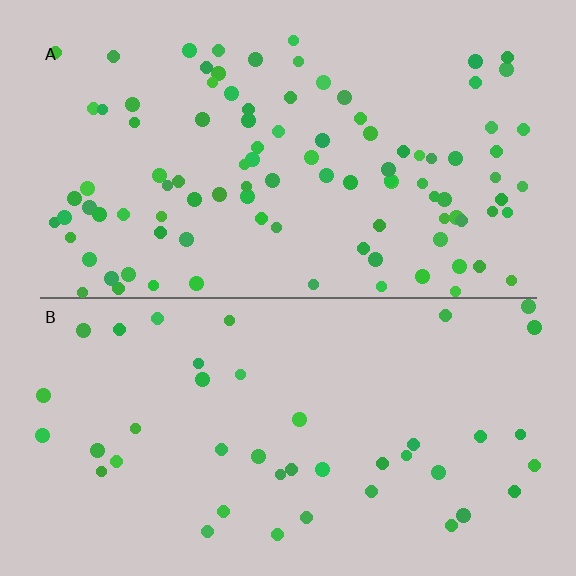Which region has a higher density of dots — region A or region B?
A (the top).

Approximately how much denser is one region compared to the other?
Approximately 2.4× — region A over region B.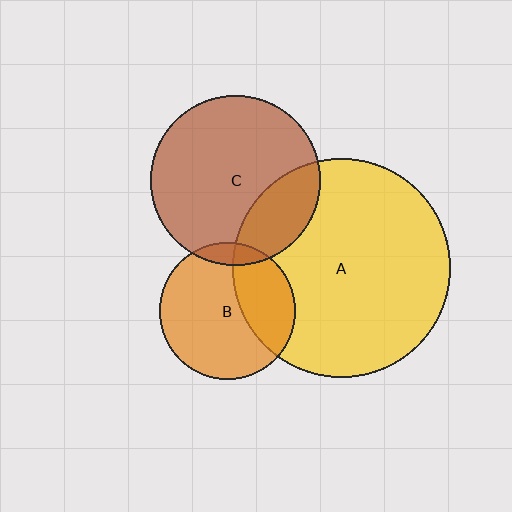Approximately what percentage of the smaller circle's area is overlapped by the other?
Approximately 25%.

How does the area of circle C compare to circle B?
Approximately 1.6 times.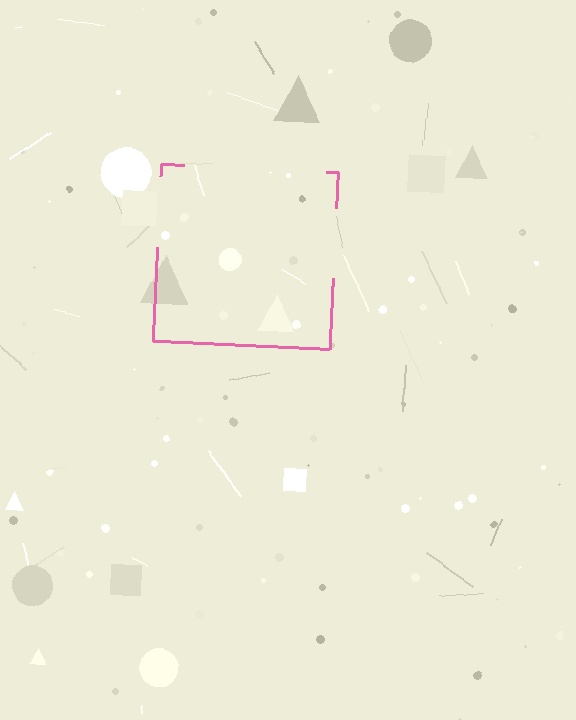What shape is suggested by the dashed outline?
The dashed outline suggests a square.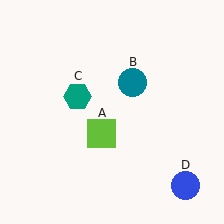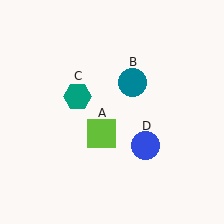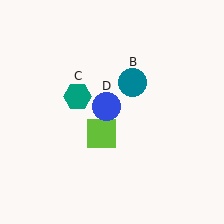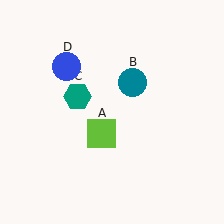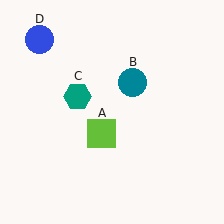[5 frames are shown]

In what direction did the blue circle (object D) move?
The blue circle (object D) moved up and to the left.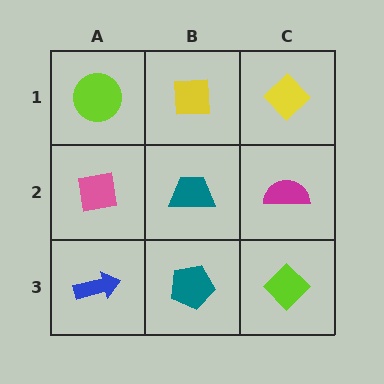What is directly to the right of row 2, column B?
A magenta semicircle.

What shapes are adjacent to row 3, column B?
A teal trapezoid (row 2, column B), a blue arrow (row 3, column A), a lime diamond (row 3, column C).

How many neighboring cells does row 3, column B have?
3.